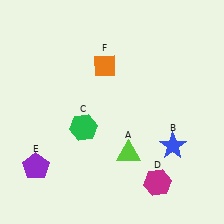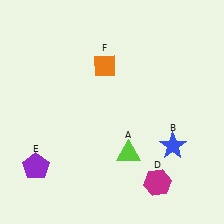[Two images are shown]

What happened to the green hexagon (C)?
The green hexagon (C) was removed in Image 2. It was in the bottom-left area of Image 1.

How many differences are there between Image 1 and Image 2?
There is 1 difference between the two images.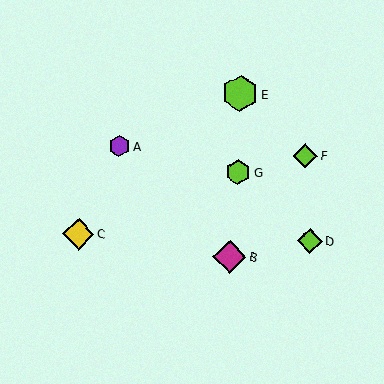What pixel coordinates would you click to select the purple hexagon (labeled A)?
Click at (120, 146) to select the purple hexagon A.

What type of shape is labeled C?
Shape C is a yellow diamond.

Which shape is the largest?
The lime hexagon (labeled E) is the largest.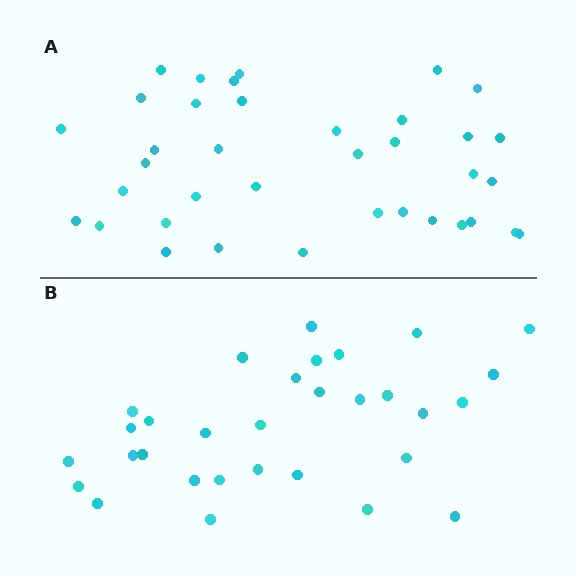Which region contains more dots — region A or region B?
Region A (the top region) has more dots.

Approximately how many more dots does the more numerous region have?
Region A has about 6 more dots than region B.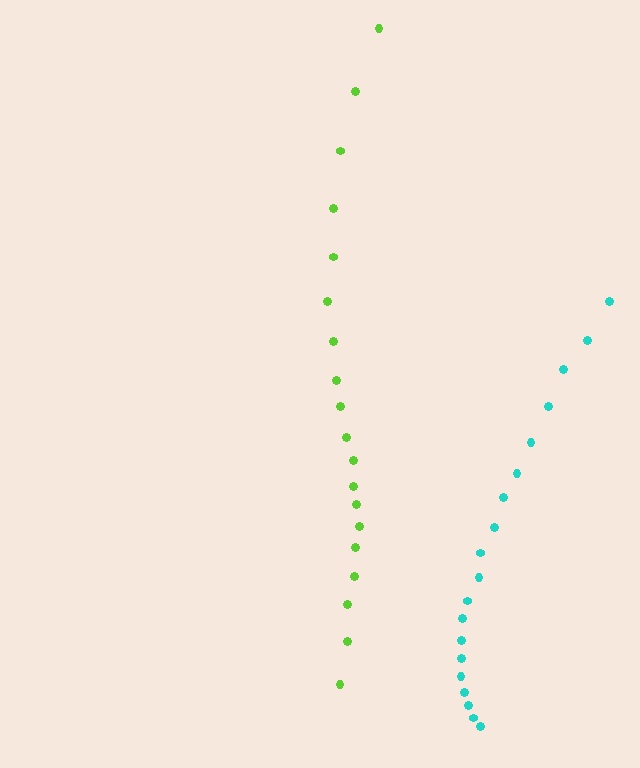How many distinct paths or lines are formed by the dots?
There are 2 distinct paths.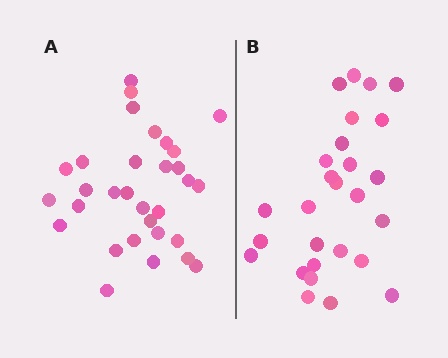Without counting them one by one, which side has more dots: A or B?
Region A (the left region) has more dots.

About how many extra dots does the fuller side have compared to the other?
Region A has about 4 more dots than region B.